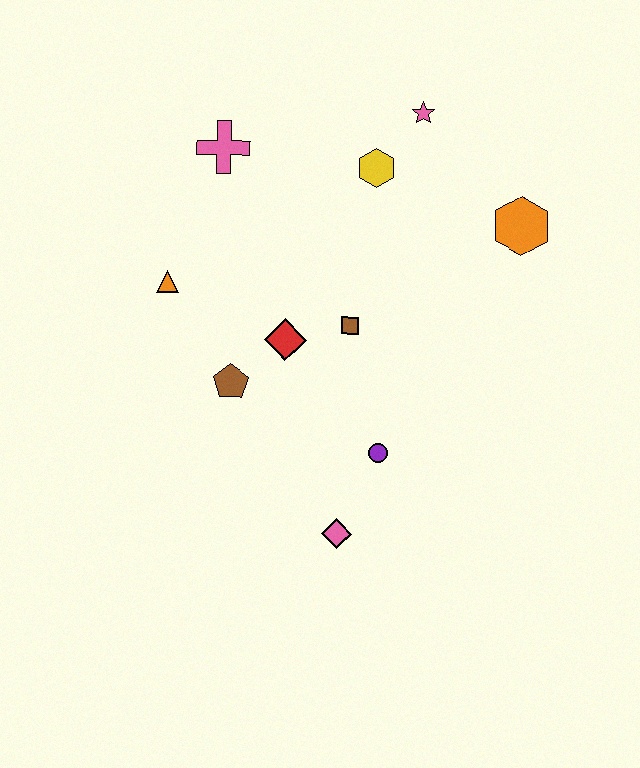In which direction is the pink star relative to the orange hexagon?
The pink star is above the orange hexagon.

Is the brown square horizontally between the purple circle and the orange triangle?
Yes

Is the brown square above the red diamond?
Yes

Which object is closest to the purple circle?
The pink diamond is closest to the purple circle.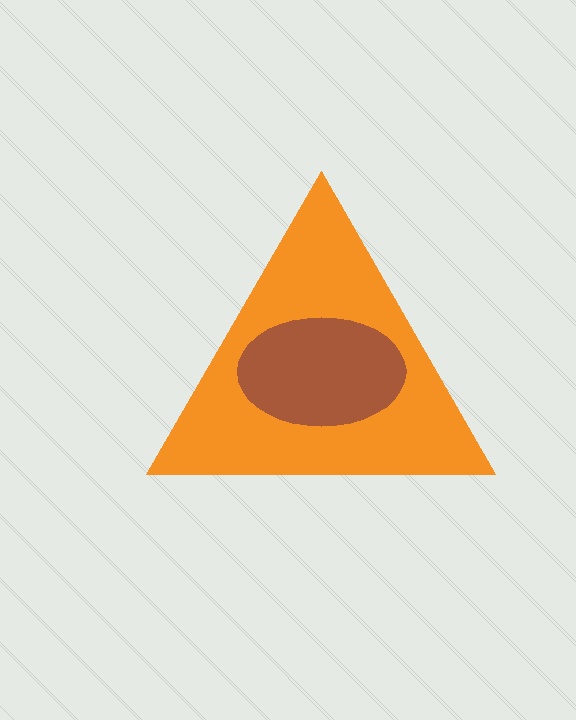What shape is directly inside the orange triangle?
The brown ellipse.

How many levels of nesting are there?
2.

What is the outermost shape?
The orange triangle.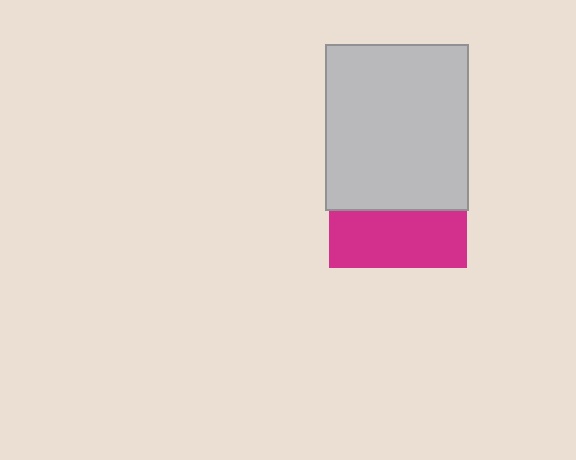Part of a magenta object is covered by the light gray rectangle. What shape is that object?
It is a square.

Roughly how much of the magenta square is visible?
A small part of it is visible (roughly 41%).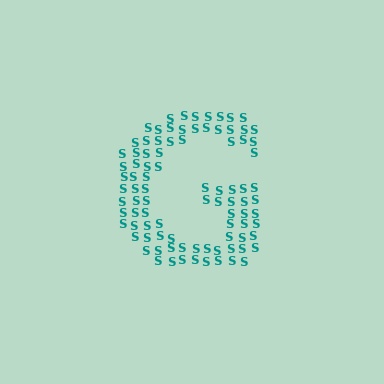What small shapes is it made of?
It is made of small letter S's.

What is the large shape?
The large shape is the letter G.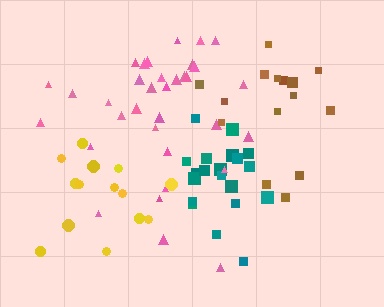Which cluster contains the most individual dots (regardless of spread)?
Pink (34).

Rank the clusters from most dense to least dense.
teal, pink, yellow, brown.